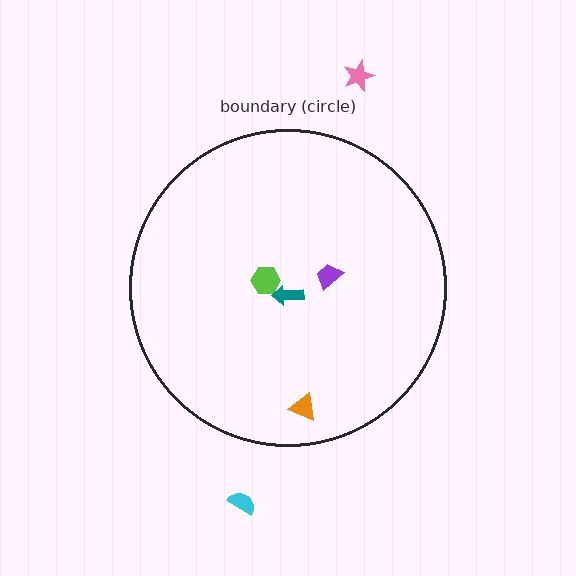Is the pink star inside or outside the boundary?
Outside.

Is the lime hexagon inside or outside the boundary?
Inside.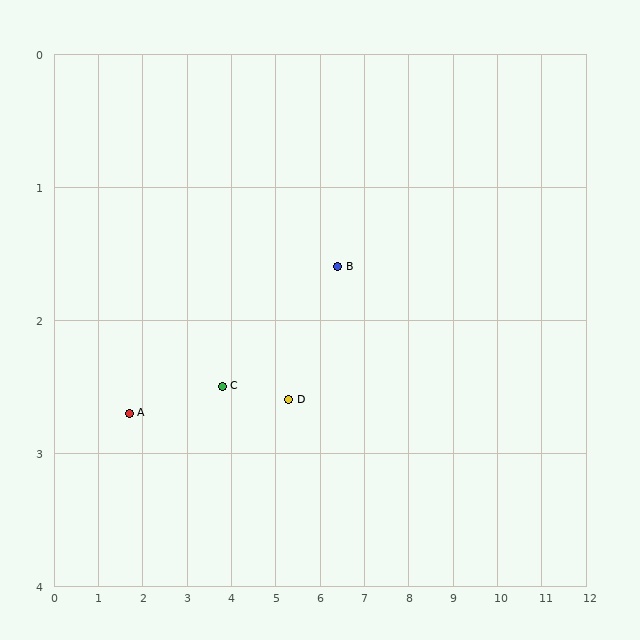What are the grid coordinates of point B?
Point B is at approximately (6.4, 1.6).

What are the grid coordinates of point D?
Point D is at approximately (5.3, 2.6).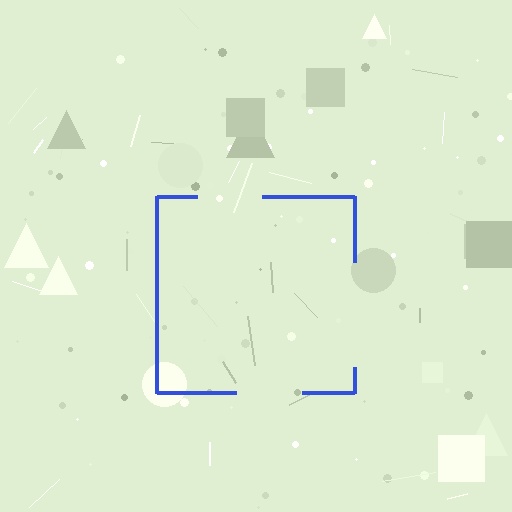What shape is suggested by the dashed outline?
The dashed outline suggests a square.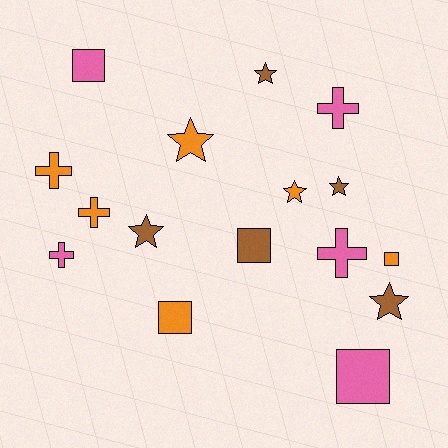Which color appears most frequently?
Orange, with 6 objects.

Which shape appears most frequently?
Star, with 6 objects.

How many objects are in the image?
There are 16 objects.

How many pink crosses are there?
There are 3 pink crosses.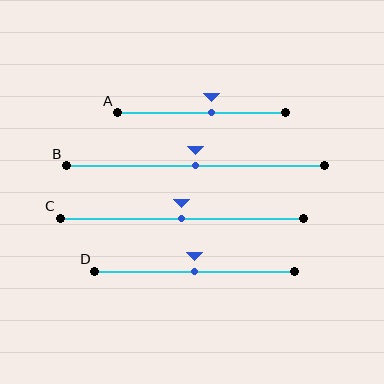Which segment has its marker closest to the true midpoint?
Segment B has its marker closest to the true midpoint.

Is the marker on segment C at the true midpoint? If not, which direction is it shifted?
Yes, the marker on segment C is at the true midpoint.